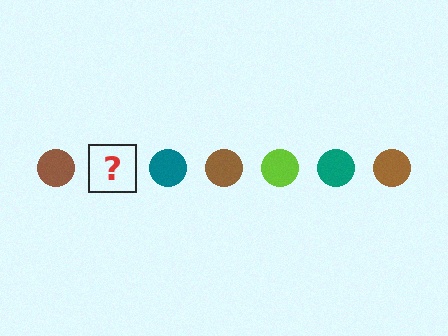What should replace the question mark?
The question mark should be replaced with a lime circle.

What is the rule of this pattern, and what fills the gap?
The rule is that the pattern cycles through brown, lime, teal circles. The gap should be filled with a lime circle.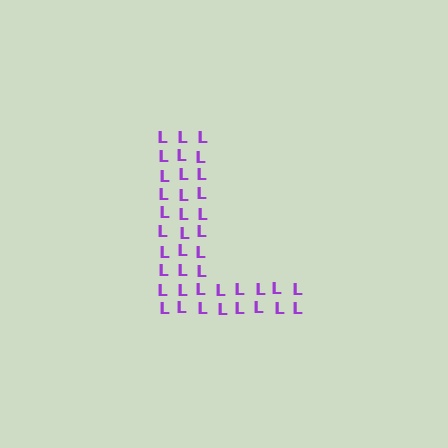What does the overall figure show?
The overall figure shows the letter L.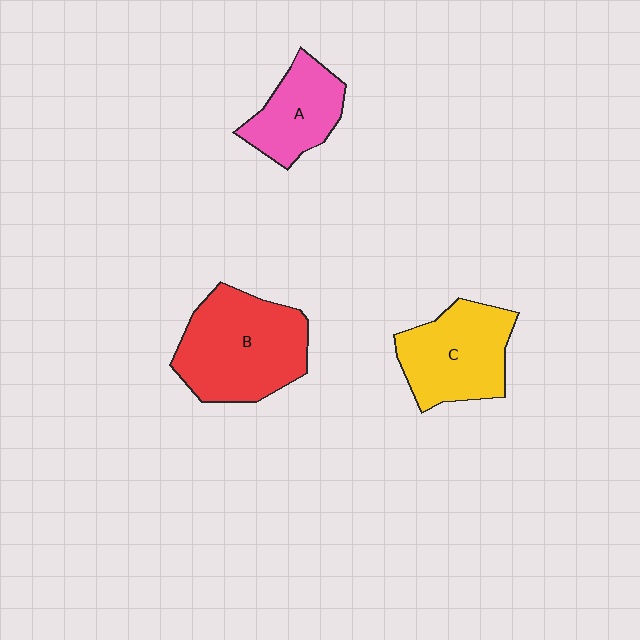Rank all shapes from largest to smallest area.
From largest to smallest: B (red), C (yellow), A (pink).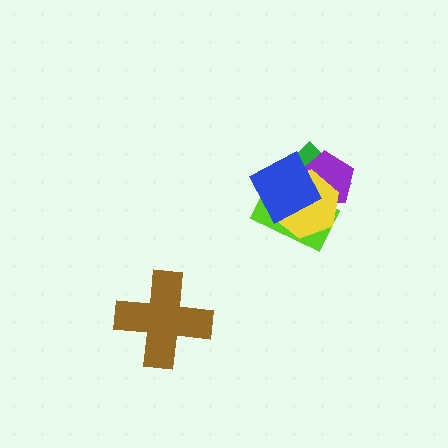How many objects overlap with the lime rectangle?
4 objects overlap with the lime rectangle.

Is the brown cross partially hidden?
No, no other shape covers it.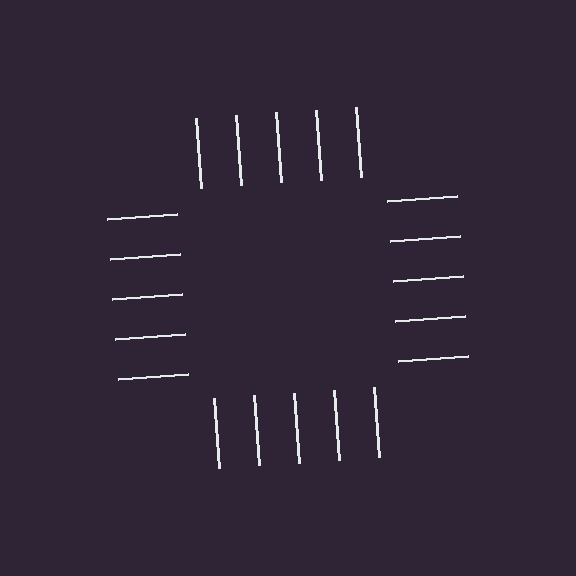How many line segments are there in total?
20 — 5 along each of the 4 edges.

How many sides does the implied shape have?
4 sides — the line-ends trace a square.